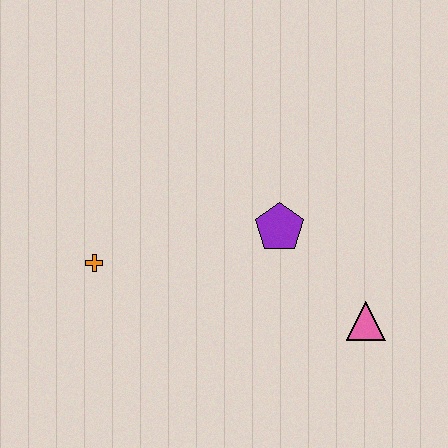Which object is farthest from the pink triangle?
The orange cross is farthest from the pink triangle.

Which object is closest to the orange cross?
The purple pentagon is closest to the orange cross.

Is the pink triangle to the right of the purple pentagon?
Yes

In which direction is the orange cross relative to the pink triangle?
The orange cross is to the left of the pink triangle.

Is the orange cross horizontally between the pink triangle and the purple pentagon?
No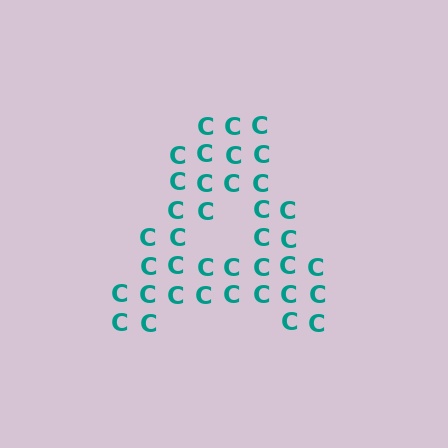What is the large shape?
The large shape is the letter A.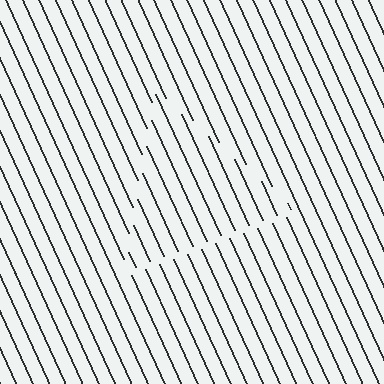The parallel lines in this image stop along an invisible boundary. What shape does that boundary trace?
An illusory triangle. The interior of the shape contains the same grating, shifted by half a period — the contour is defined by the phase discontinuity where line-ends from the inner and outer gratings abut.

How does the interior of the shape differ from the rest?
The interior of the shape contains the same grating, shifted by half a period — the contour is defined by the phase discontinuity where line-ends from the inner and outer gratings abut.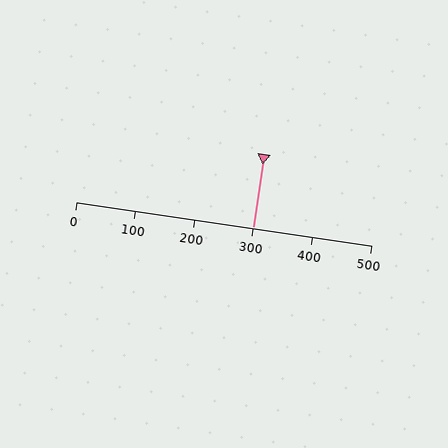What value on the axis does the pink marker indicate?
The marker indicates approximately 300.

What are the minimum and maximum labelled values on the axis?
The axis runs from 0 to 500.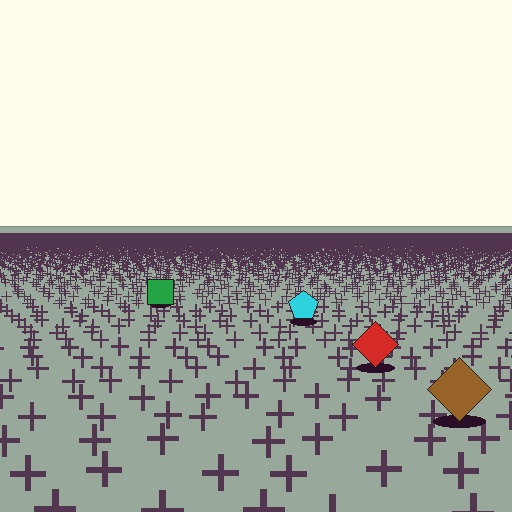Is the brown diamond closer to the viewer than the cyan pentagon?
Yes. The brown diamond is closer — you can tell from the texture gradient: the ground texture is coarser near it.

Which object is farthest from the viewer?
The green square is farthest from the viewer. It appears smaller and the ground texture around it is denser.